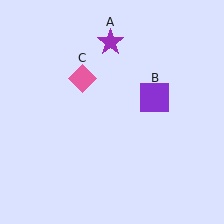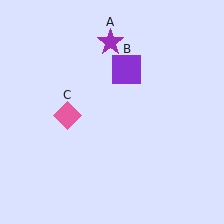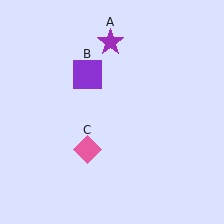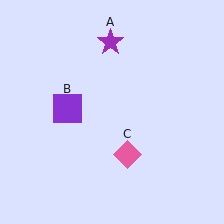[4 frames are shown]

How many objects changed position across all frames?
2 objects changed position: purple square (object B), pink diamond (object C).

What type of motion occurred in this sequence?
The purple square (object B), pink diamond (object C) rotated counterclockwise around the center of the scene.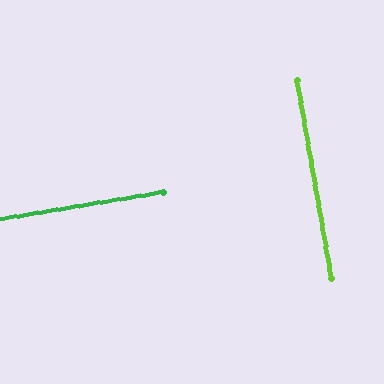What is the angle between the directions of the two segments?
Approximately 89 degrees.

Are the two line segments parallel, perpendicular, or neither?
Perpendicular — they meet at approximately 89°.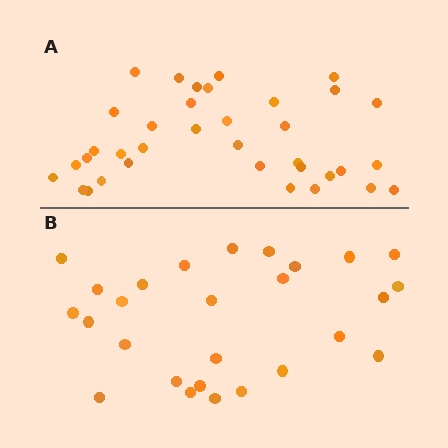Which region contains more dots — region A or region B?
Region A (the top region) has more dots.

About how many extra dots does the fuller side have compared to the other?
Region A has roughly 8 or so more dots than region B.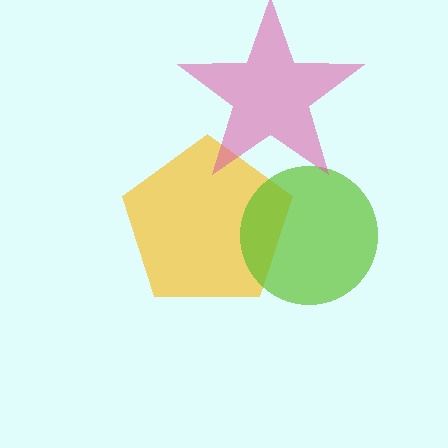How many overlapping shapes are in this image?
There are 3 overlapping shapes in the image.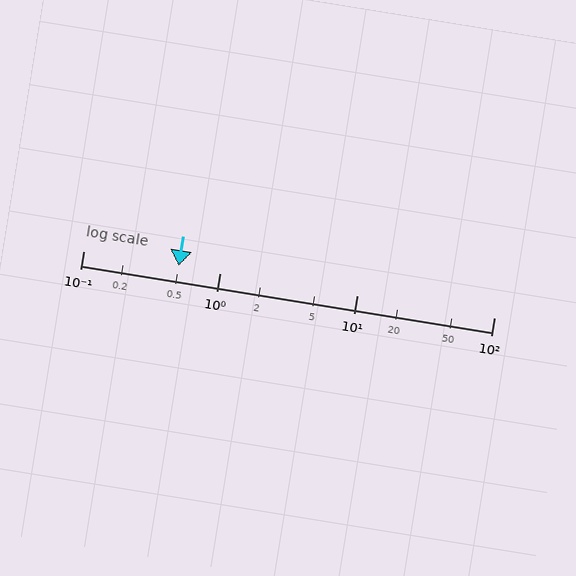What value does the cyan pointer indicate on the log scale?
The pointer indicates approximately 0.5.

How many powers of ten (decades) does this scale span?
The scale spans 3 decades, from 0.1 to 100.